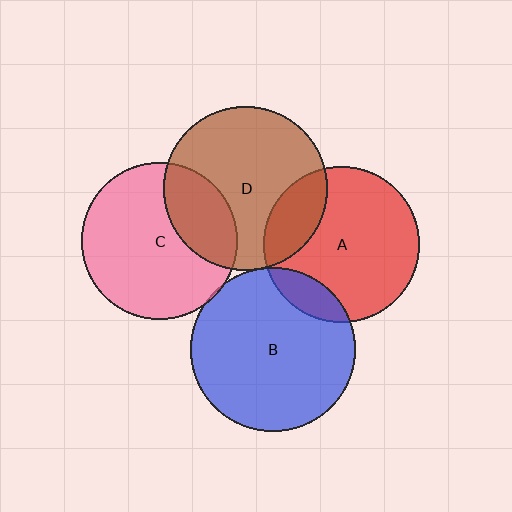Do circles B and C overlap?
Yes.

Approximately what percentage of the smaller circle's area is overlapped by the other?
Approximately 5%.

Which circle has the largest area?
Circle B (blue).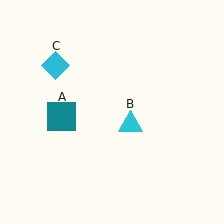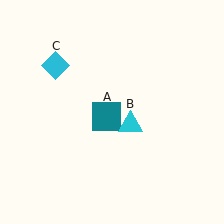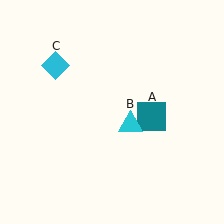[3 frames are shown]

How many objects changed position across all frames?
1 object changed position: teal square (object A).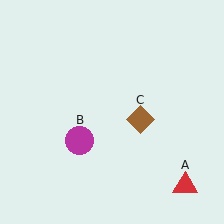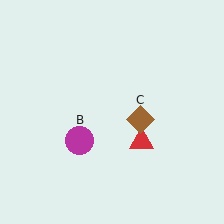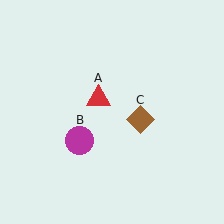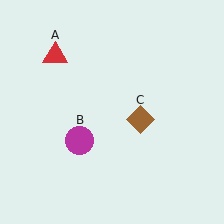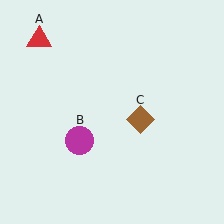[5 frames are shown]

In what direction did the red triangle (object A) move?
The red triangle (object A) moved up and to the left.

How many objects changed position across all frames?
1 object changed position: red triangle (object A).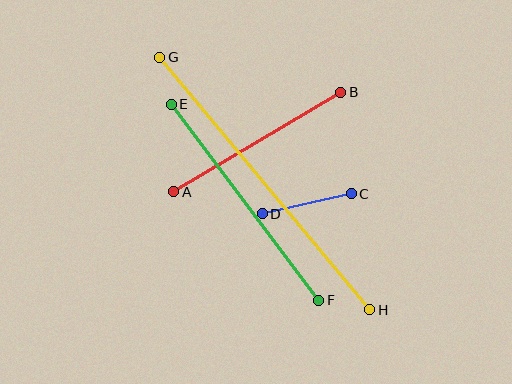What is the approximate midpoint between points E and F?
The midpoint is at approximately (245, 202) pixels.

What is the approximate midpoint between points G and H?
The midpoint is at approximately (265, 184) pixels.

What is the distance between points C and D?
The distance is approximately 91 pixels.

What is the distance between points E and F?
The distance is approximately 245 pixels.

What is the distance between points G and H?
The distance is approximately 329 pixels.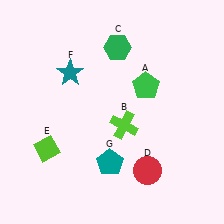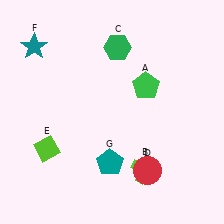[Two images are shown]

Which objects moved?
The objects that moved are: the lime cross (B), the teal star (F).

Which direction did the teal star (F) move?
The teal star (F) moved left.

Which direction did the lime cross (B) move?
The lime cross (B) moved down.